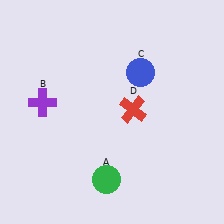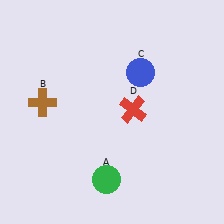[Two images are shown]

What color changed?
The cross (B) changed from purple in Image 1 to brown in Image 2.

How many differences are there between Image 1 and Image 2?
There is 1 difference between the two images.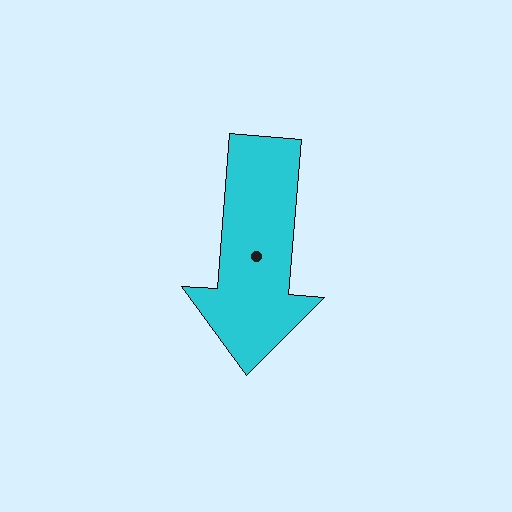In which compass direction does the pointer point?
South.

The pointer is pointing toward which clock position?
Roughly 6 o'clock.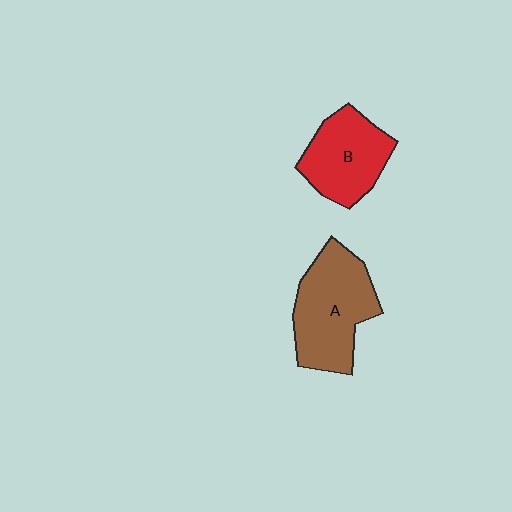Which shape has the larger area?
Shape A (brown).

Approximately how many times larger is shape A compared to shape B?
Approximately 1.3 times.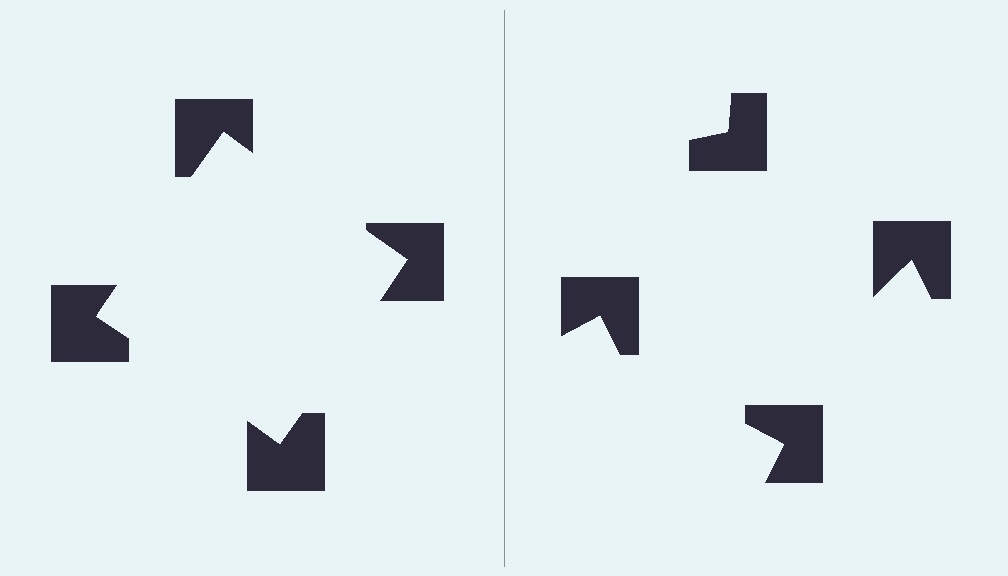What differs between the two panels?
The notched squares are positioned identically on both sides; only the wedge orientations differ. On the left they align to a square; on the right they are misaligned.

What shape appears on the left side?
An illusory square.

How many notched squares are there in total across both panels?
8 — 4 on each side.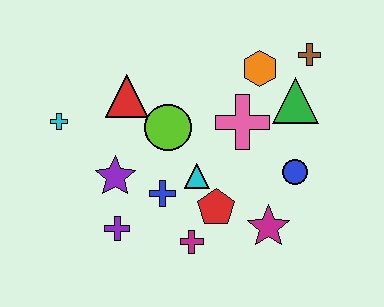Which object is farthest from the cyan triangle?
The brown cross is farthest from the cyan triangle.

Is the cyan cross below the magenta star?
No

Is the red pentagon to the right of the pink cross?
No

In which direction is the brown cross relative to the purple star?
The brown cross is to the right of the purple star.